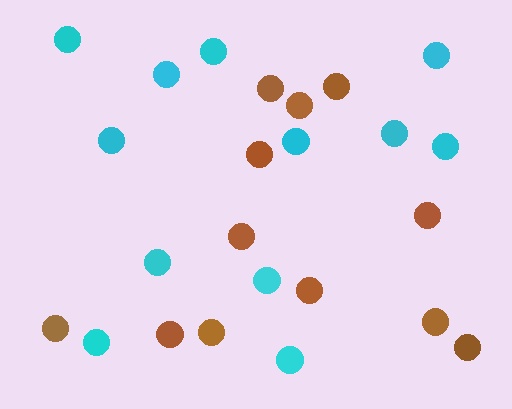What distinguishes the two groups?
There are 2 groups: one group of brown circles (12) and one group of cyan circles (12).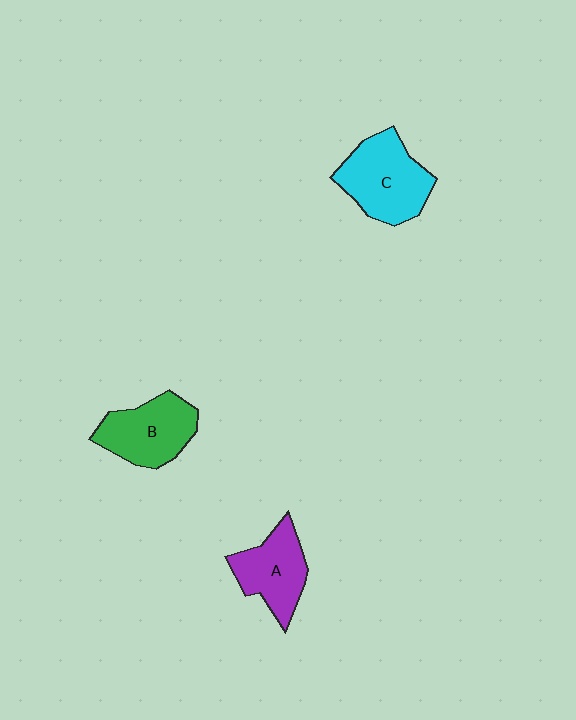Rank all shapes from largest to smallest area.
From largest to smallest: C (cyan), B (green), A (purple).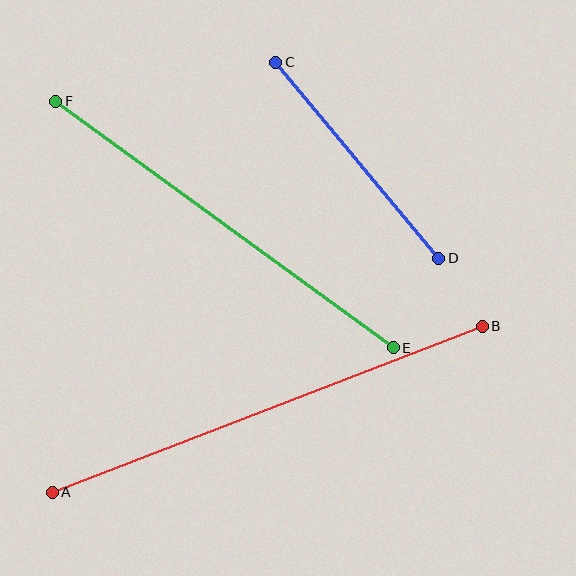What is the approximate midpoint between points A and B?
The midpoint is at approximately (267, 409) pixels.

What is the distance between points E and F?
The distance is approximately 418 pixels.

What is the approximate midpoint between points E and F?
The midpoint is at approximately (224, 225) pixels.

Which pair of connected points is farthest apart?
Points A and B are farthest apart.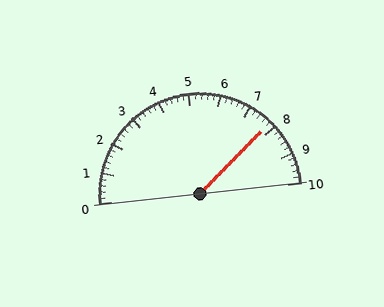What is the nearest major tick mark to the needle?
The nearest major tick mark is 8.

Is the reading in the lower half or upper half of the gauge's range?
The reading is in the upper half of the range (0 to 10).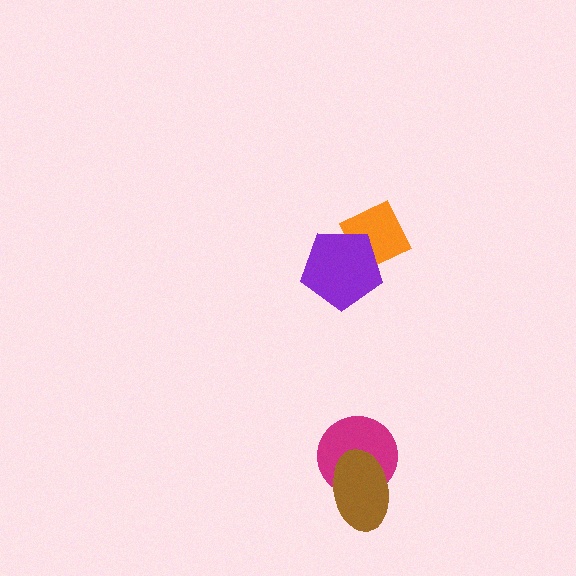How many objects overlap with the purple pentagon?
1 object overlaps with the purple pentagon.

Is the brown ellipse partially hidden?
No, no other shape covers it.